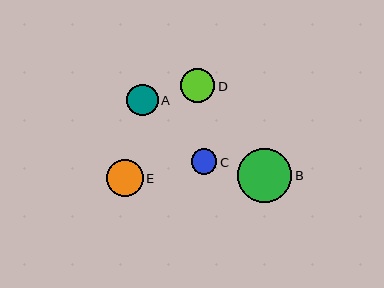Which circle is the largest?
Circle B is the largest with a size of approximately 54 pixels.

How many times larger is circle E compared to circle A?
Circle E is approximately 1.2 times the size of circle A.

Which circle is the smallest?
Circle C is the smallest with a size of approximately 26 pixels.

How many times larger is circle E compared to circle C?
Circle E is approximately 1.4 times the size of circle C.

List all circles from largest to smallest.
From largest to smallest: B, E, D, A, C.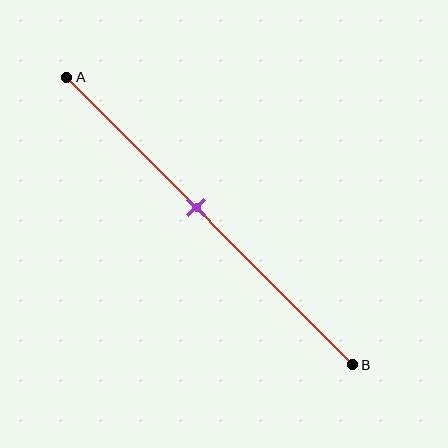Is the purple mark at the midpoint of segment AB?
No, the mark is at about 45% from A, not at the 50% midpoint.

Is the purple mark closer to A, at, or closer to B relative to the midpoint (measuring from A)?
The purple mark is closer to point A than the midpoint of segment AB.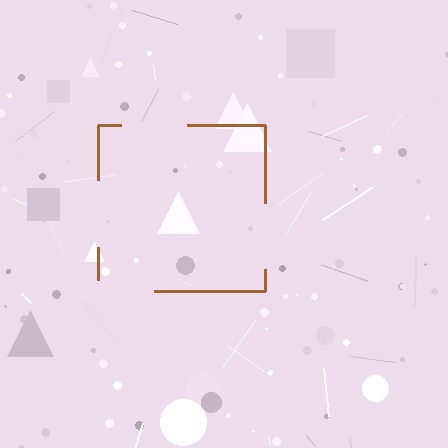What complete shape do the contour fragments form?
The contour fragments form a square.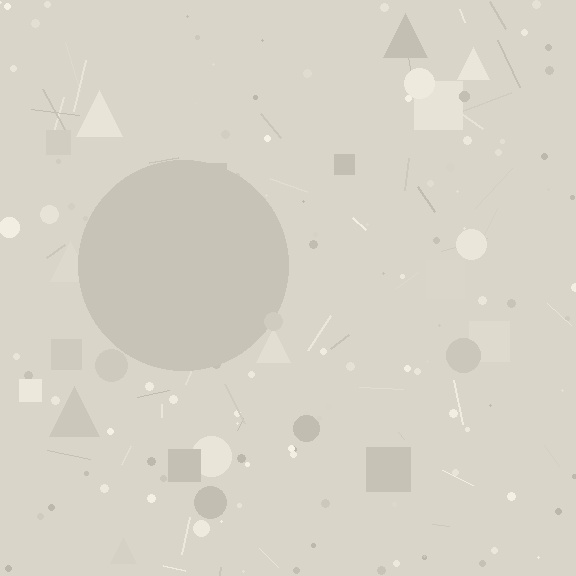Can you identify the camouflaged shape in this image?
The camouflaged shape is a circle.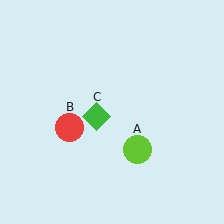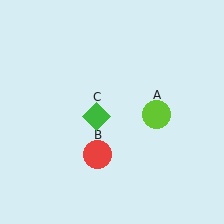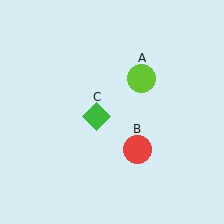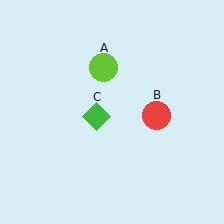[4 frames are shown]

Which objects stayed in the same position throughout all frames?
Green diamond (object C) remained stationary.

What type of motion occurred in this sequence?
The lime circle (object A), red circle (object B) rotated counterclockwise around the center of the scene.